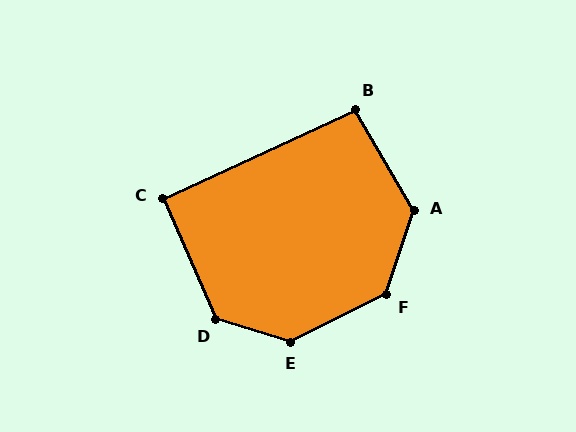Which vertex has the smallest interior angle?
C, at approximately 91 degrees.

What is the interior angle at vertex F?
Approximately 134 degrees (obtuse).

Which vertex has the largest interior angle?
E, at approximately 137 degrees.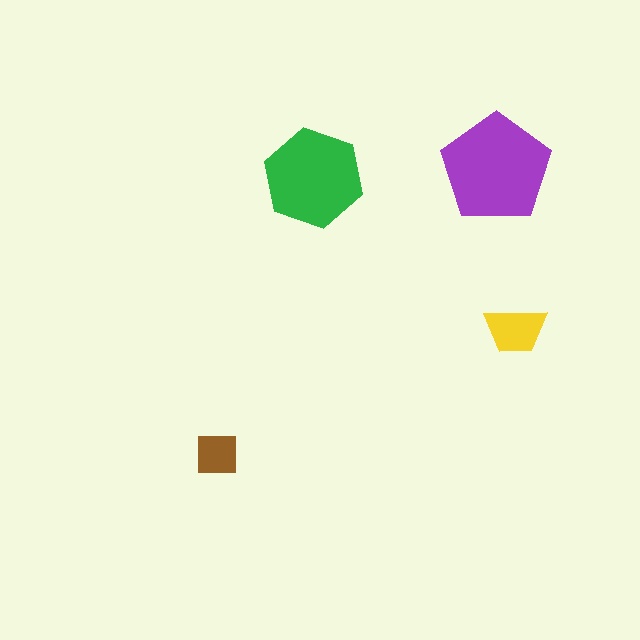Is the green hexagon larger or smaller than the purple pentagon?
Smaller.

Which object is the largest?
The purple pentagon.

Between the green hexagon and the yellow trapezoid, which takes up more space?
The green hexagon.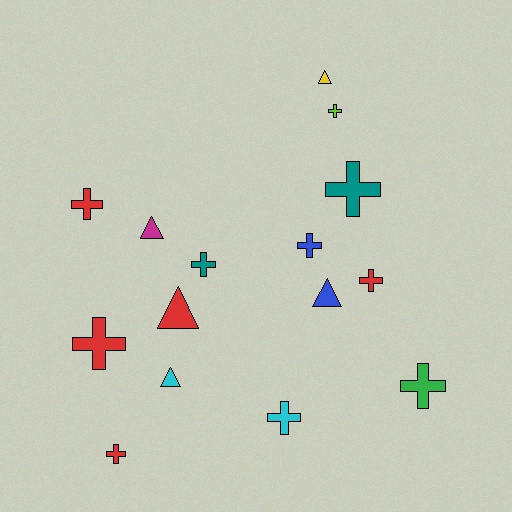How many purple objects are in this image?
There are no purple objects.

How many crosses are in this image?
There are 10 crosses.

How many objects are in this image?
There are 15 objects.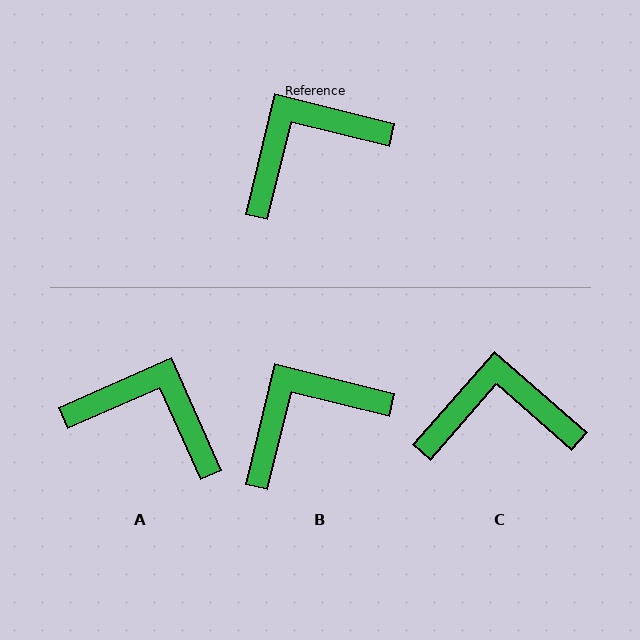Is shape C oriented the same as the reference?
No, it is off by about 27 degrees.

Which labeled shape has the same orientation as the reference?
B.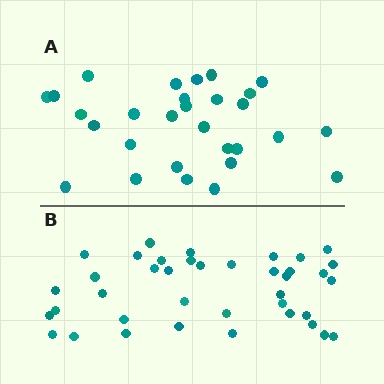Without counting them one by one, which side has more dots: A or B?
Region B (the bottom region) has more dots.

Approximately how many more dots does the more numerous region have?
Region B has roughly 10 or so more dots than region A.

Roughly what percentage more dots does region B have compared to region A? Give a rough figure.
About 35% more.